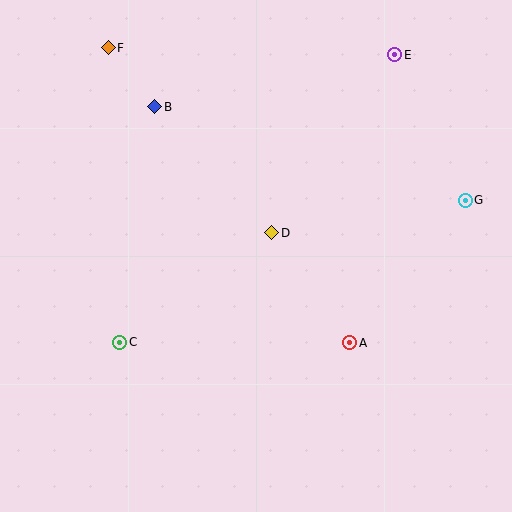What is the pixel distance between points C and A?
The distance between C and A is 230 pixels.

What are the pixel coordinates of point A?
Point A is at (350, 343).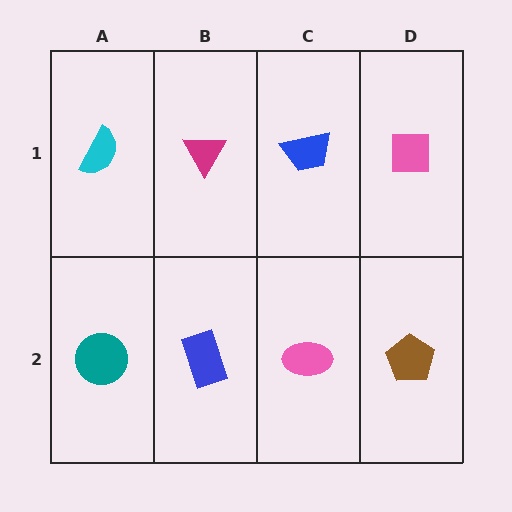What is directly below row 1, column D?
A brown pentagon.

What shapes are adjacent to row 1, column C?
A pink ellipse (row 2, column C), a magenta triangle (row 1, column B), a pink square (row 1, column D).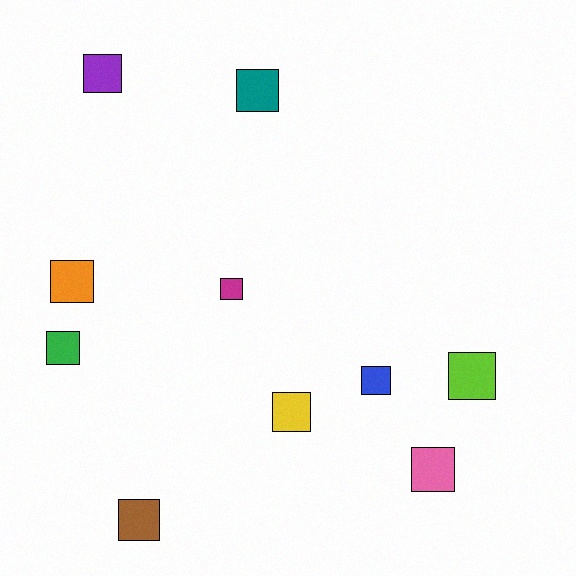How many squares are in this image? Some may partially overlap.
There are 10 squares.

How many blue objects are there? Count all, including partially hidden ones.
There is 1 blue object.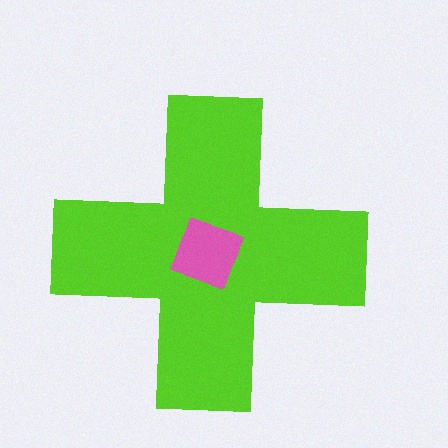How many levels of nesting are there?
2.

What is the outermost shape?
The lime cross.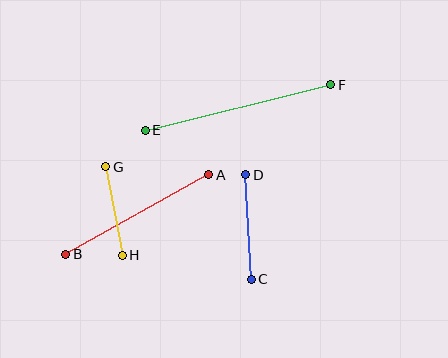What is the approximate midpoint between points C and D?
The midpoint is at approximately (249, 227) pixels.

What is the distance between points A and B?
The distance is approximately 163 pixels.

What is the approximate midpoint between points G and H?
The midpoint is at approximately (114, 211) pixels.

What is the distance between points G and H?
The distance is approximately 90 pixels.